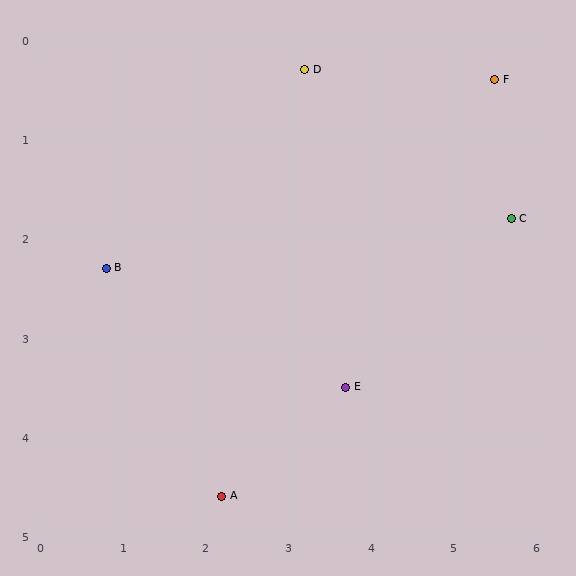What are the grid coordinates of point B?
Point B is at approximately (0.8, 2.3).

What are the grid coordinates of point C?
Point C is at approximately (5.7, 1.8).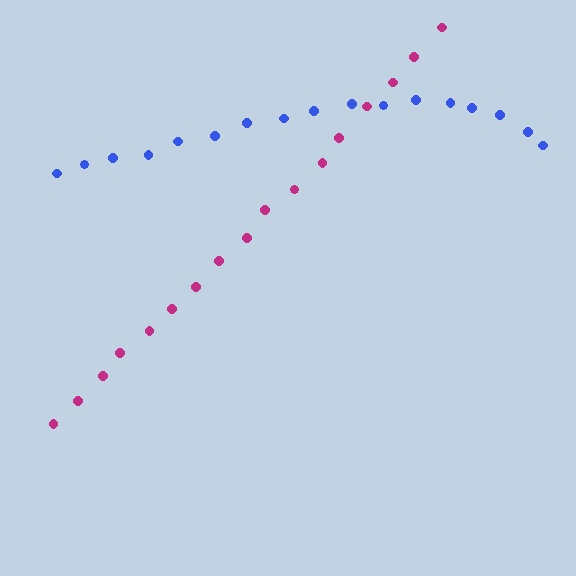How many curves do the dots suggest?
There are 2 distinct paths.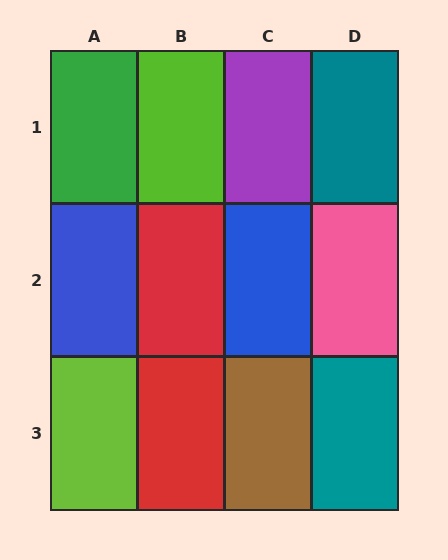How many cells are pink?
1 cell is pink.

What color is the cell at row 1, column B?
Lime.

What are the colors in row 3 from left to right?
Lime, red, brown, teal.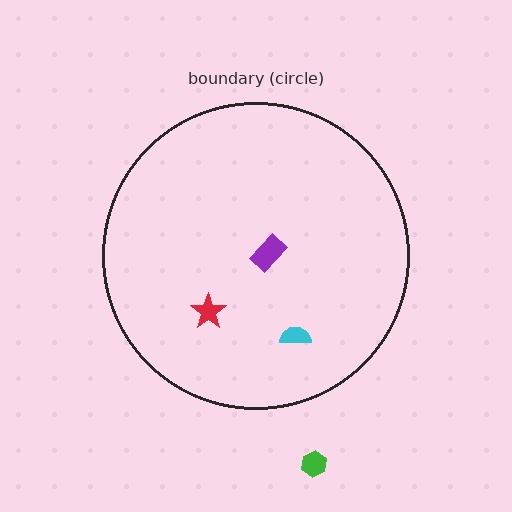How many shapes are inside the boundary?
3 inside, 1 outside.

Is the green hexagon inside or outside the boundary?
Outside.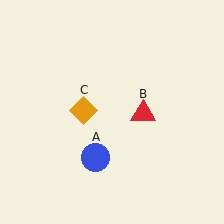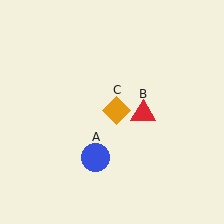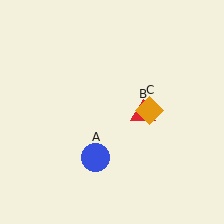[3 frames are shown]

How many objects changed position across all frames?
1 object changed position: orange diamond (object C).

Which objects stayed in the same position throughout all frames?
Blue circle (object A) and red triangle (object B) remained stationary.